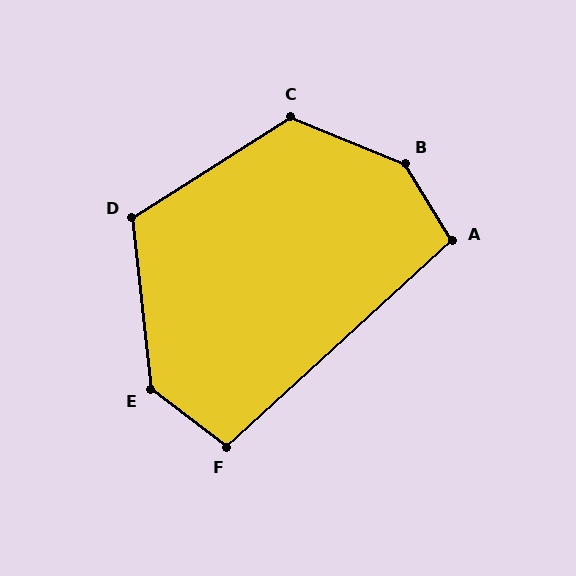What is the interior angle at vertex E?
Approximately 133 degrees (obtuse).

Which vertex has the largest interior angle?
B, at approximately 143 degrees.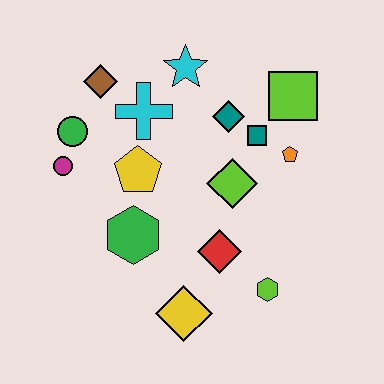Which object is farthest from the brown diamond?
The lime hexagon is farthest from the brown diamond.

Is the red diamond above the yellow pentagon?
No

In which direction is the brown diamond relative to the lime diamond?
The brown diamond is to the left of the lime diamond.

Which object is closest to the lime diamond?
The teal square is closest to the lime diamond.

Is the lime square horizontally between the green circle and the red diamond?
No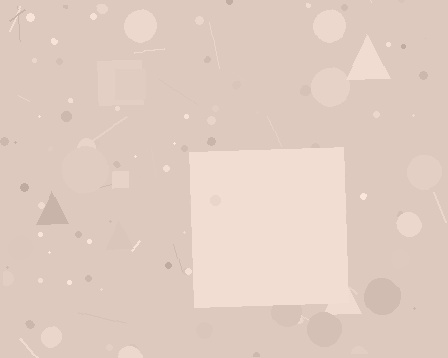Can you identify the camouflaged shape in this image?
The camouflaged shape is a square.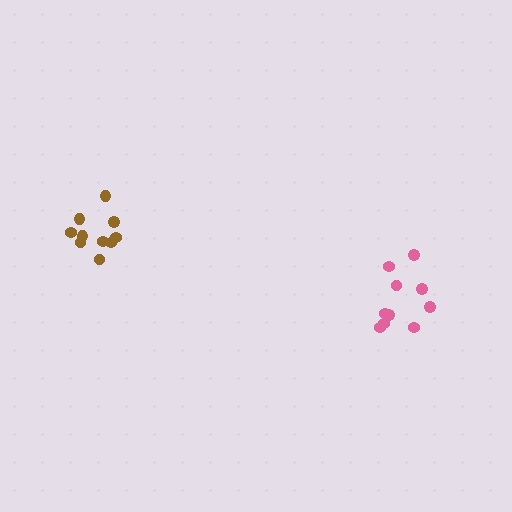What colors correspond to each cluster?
The clusters are colored: brown, pink.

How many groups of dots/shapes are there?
There are 2 groups.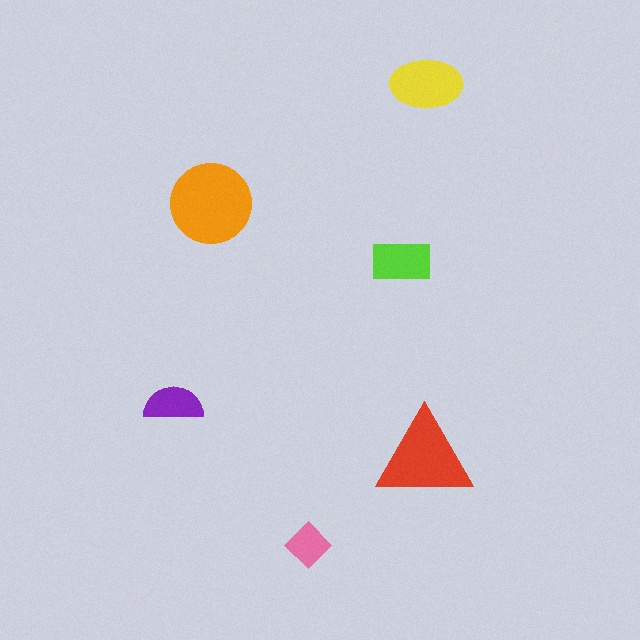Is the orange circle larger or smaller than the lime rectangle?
Larger.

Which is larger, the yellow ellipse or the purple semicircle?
The yellow ellipse.